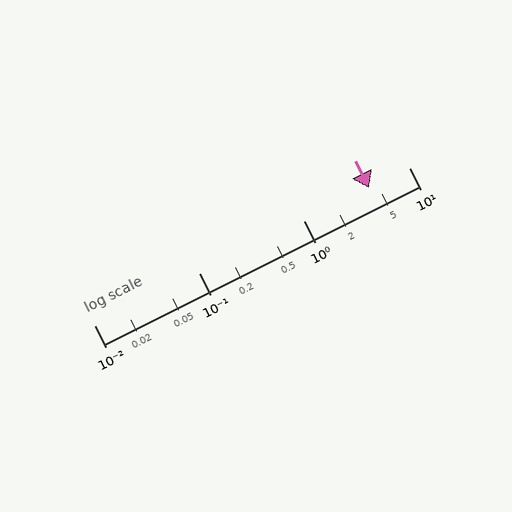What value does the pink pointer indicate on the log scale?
The pointer indicates approximately 4.2.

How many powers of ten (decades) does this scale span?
The scale spans 3 decades, from 0.01 to 10.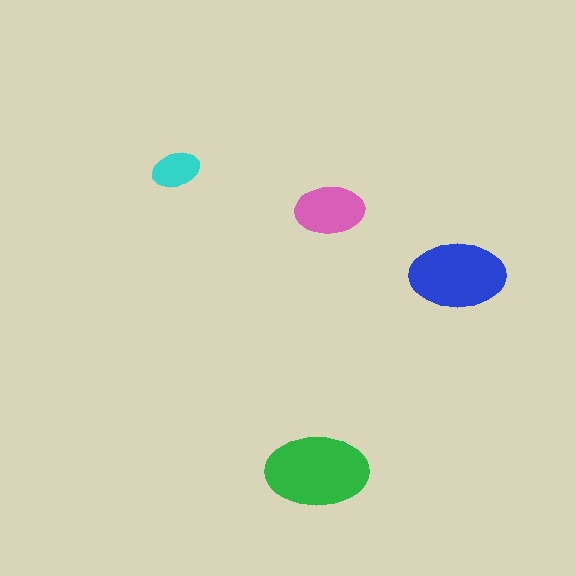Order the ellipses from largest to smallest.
the green one, the blue one, the pink one, the cyan one.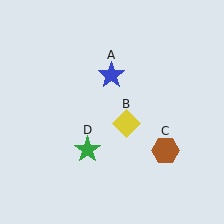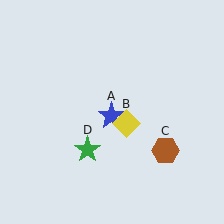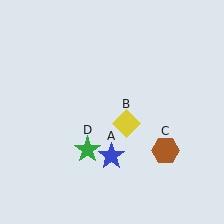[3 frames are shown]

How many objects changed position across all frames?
1 object changed position: blue star (object A).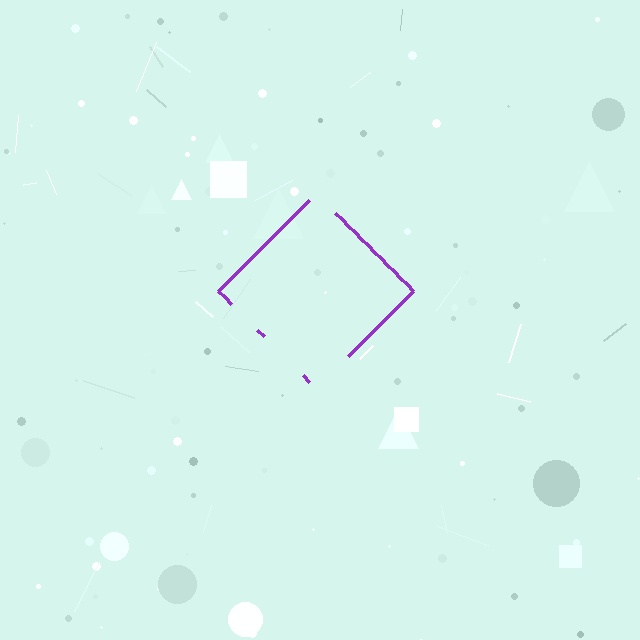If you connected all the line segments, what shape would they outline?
They would outline a diamond.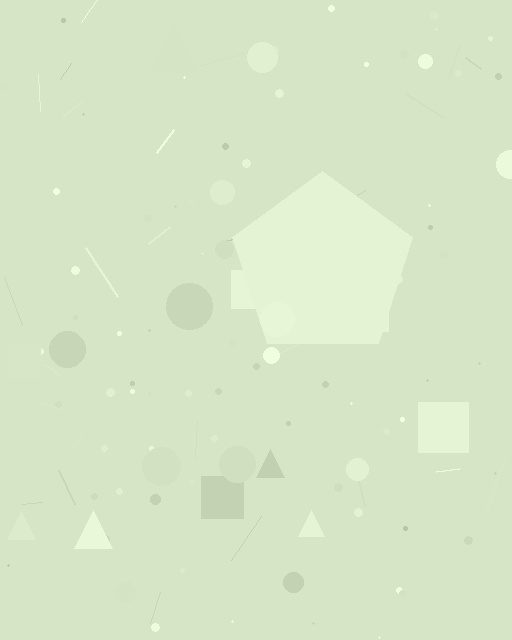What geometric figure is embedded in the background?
A pentagon is embedded in the background.